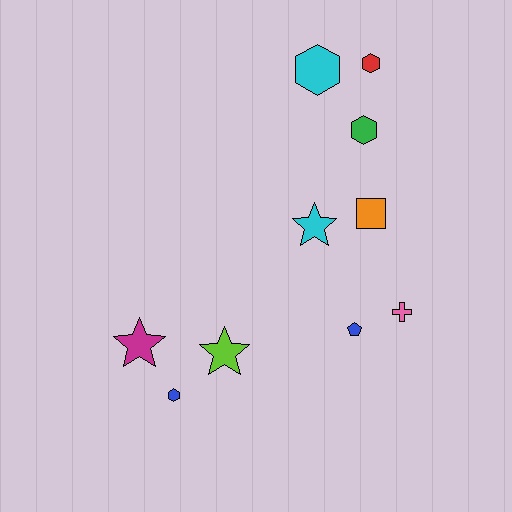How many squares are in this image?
There is 1 square.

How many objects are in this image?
There are 10 objects.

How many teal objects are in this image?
There are no teal objects.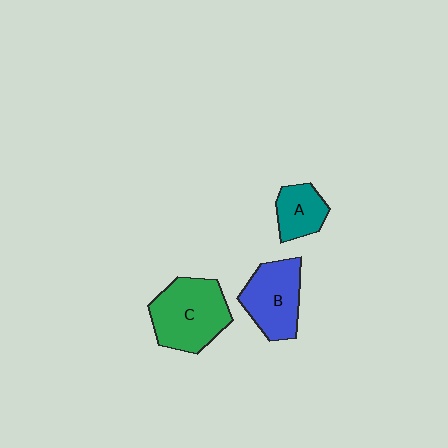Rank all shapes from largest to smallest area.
From largest to smallest: C (green), B (blue), A (teal).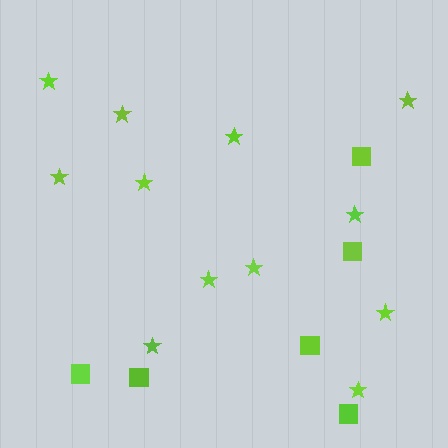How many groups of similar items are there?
There are 2 groups: one group of squares (6) and one group of stars (12).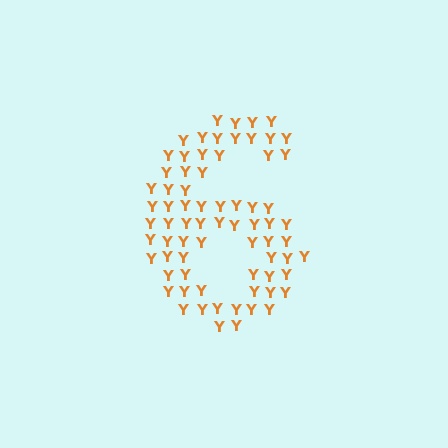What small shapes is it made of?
It is made of small letter Y's.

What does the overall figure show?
The overall figure shows the digit 6.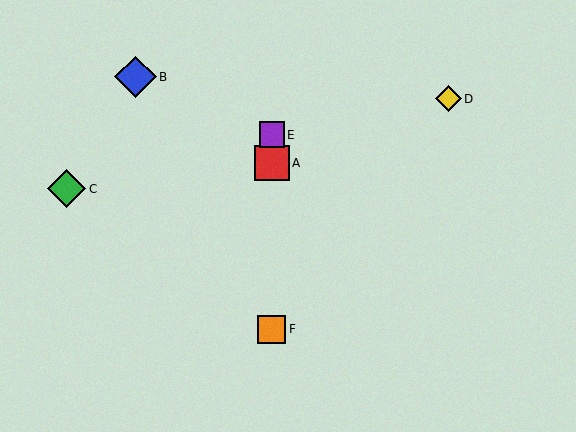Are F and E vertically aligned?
Yes, both are at x≈272.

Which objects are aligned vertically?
Objects A, E, F are aligned vertically.